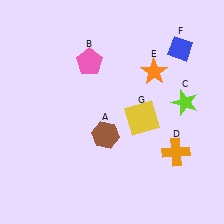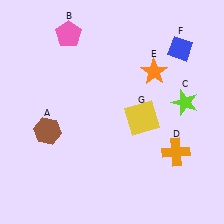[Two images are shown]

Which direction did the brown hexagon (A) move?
The brown hexagon (A) moved left.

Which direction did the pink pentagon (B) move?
The pink pentagon (B) moved up.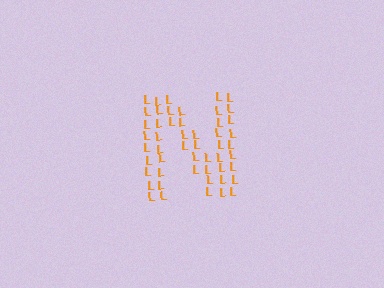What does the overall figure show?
The overall figure shows the letter N.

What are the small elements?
The small elements are letter L's.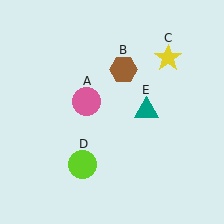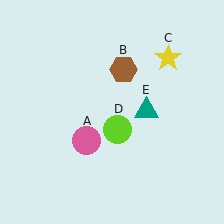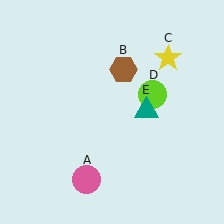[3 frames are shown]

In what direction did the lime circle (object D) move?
The lime circle (object D) moved up and to the right.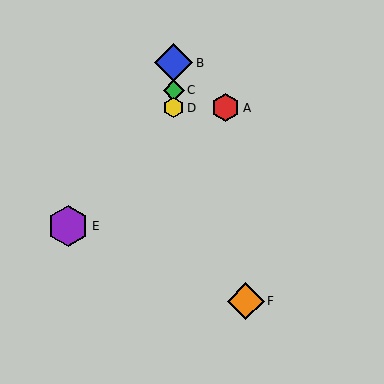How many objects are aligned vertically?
3 objects (B, C, D) are aligned vertically.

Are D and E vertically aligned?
No, D is at x≈174 and E is at x≈68.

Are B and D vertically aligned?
Yes, both are at x≈174.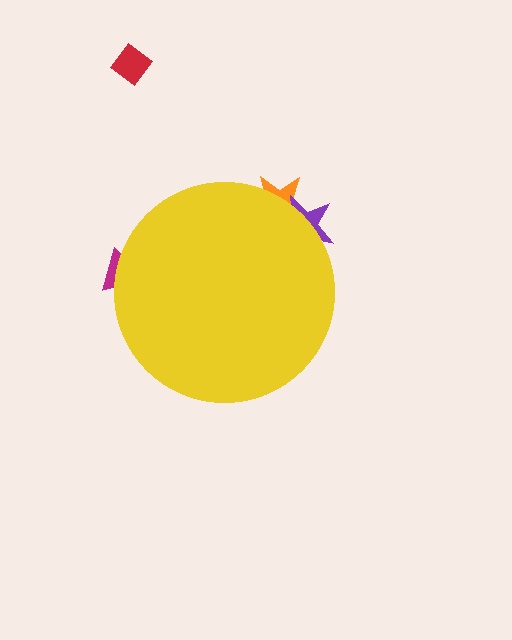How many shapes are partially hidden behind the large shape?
3 shapes are partially hidden.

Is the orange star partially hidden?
Yes, the orange star is partially hidden behind the yellow circle.